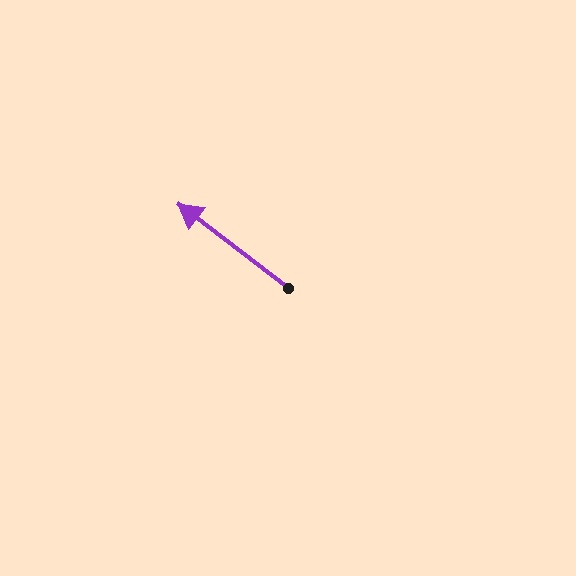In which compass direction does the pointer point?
Northwest.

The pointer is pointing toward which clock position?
Roughly 10 o'clock.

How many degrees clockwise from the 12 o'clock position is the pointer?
Approximately 308 degrees.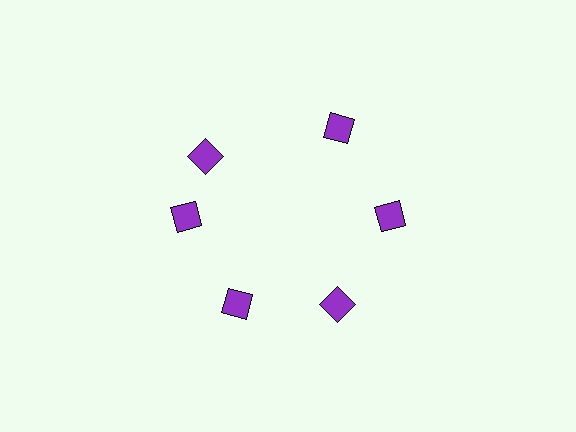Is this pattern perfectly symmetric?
No. The 6 purple diamonds are arranged in a ring, but one element near the 11 o'clock position is rotated out of alignment along the ring, breaking the 6-fold rotational symmetry.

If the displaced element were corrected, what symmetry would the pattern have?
It would have 6-fold rotational symmetry — the pattern would map onto itself every 60 degrees.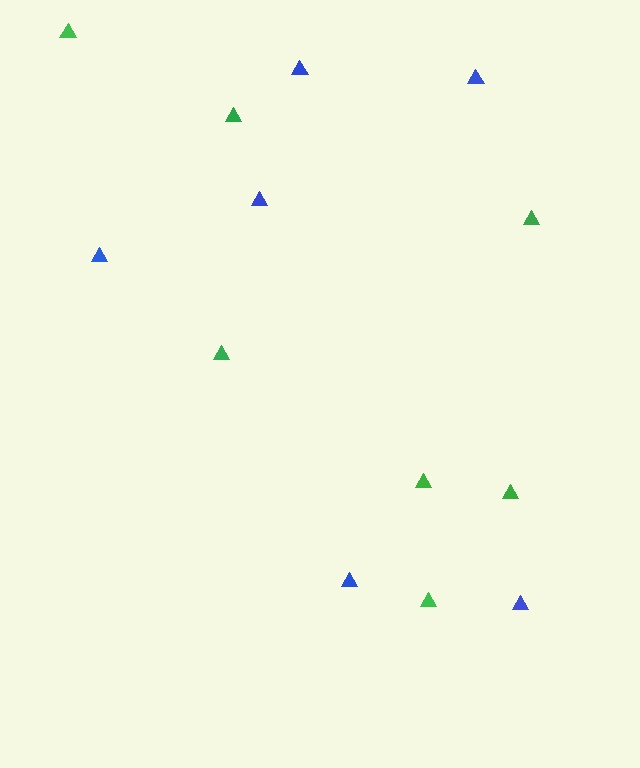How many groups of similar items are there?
There are 2 groups: one group of blue triangles (6) and one group of green triangles (7).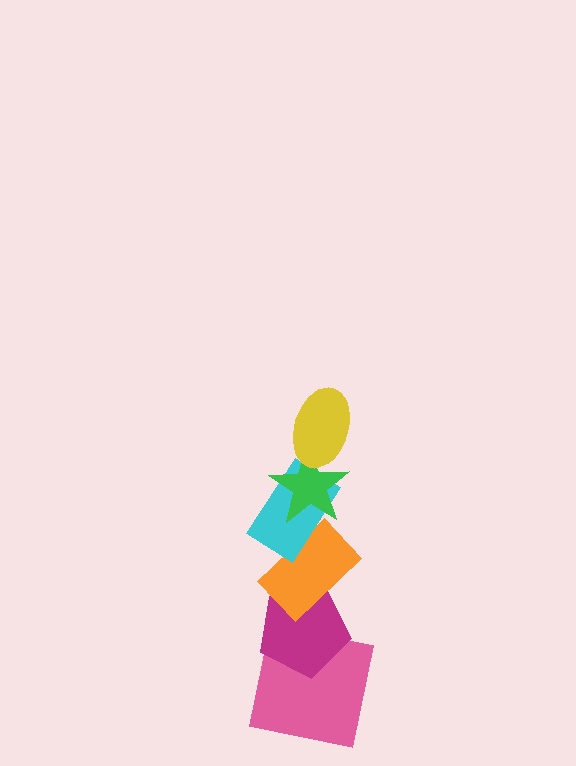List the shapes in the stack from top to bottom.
From top to bottom: the yellow ellipse, the green star, the cyan rectangle, the orange rectangle, the magenta pentagon, the pink square.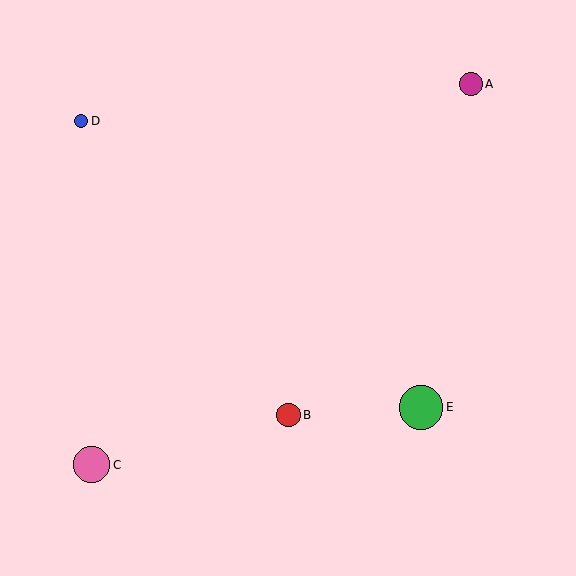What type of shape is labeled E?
Shape E is a green circle.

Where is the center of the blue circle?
The center of the blue circle is at (81, 121).